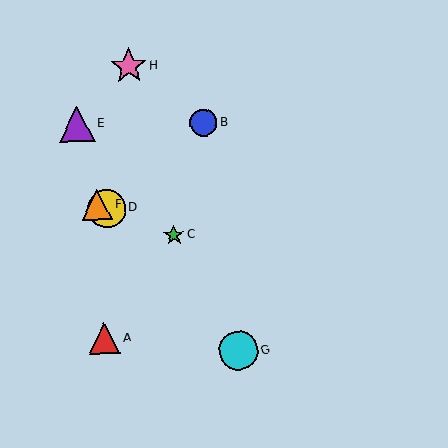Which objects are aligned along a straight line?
Objects C, D, F are aligned along a straight line.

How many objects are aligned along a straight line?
3 objects (C, D, F) are aligned along a straight line.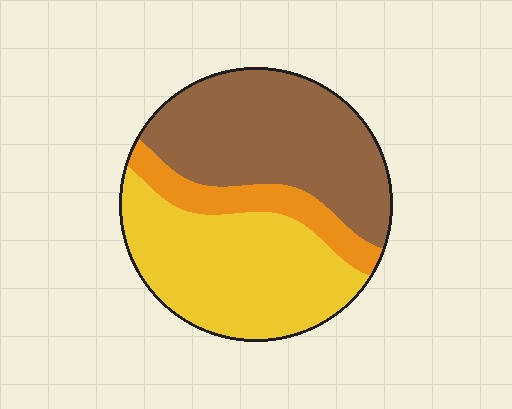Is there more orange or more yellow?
Yellow.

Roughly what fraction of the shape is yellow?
Yellow covers 42% of the shape.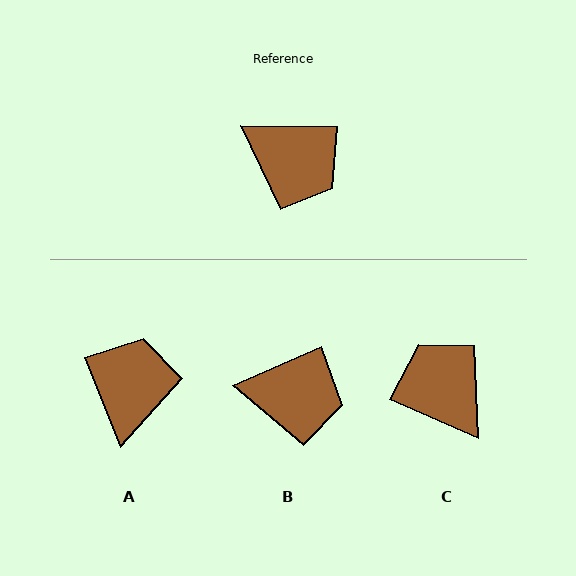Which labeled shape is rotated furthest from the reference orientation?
C, about 157 degrees away.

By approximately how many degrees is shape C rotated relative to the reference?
Approximately 157 degrees counter-clockwise.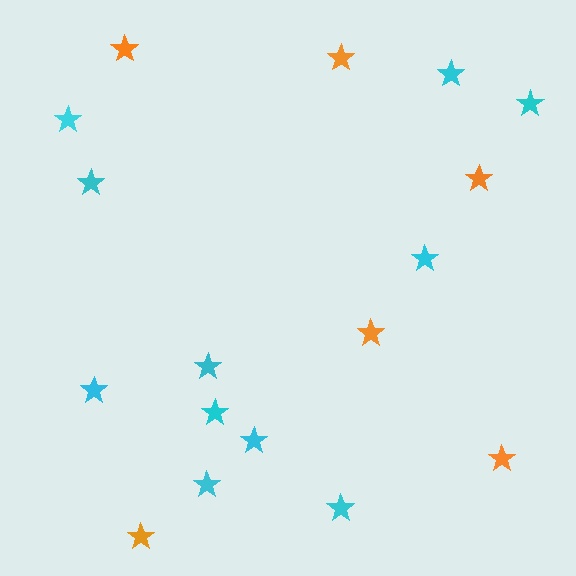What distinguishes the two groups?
There are 2 groups: one group of cyan stars (11) and one group of orange stars (6).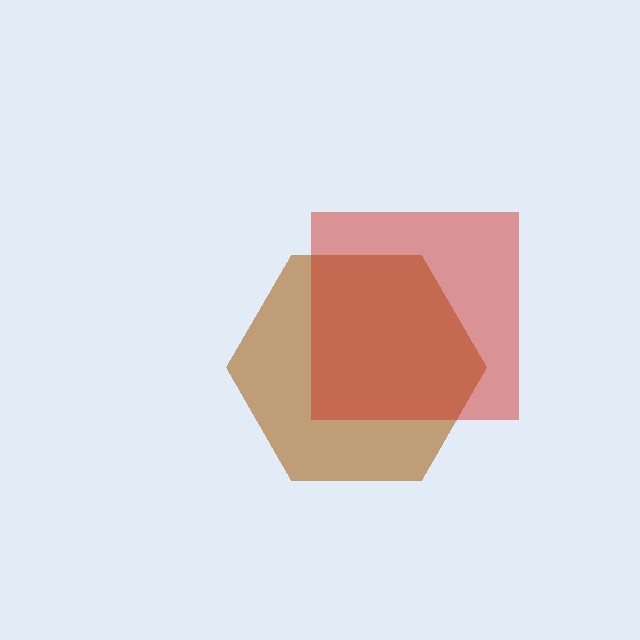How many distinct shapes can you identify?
There are 2 distinct shapes: a brown hexagon, a red square.